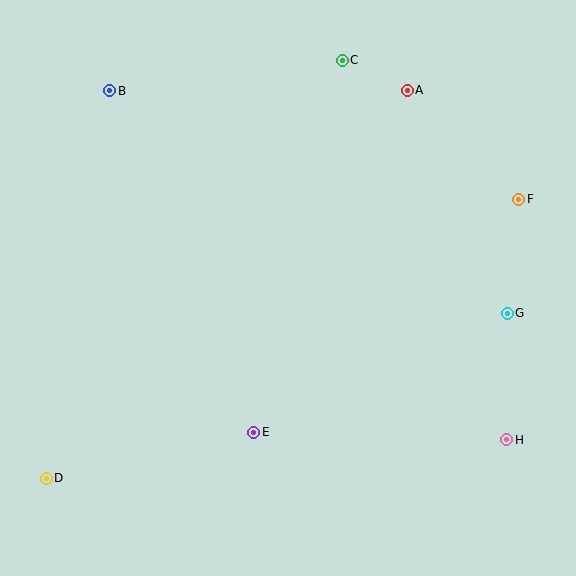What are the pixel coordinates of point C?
Point C is at (342, 60).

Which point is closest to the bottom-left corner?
Point D is closest to the bottom-left corner.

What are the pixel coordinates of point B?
Point B is at (110, 91).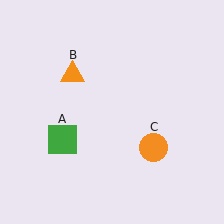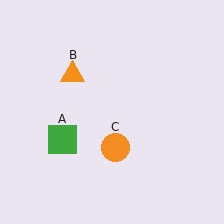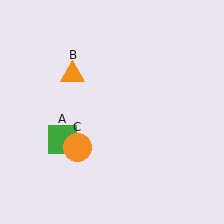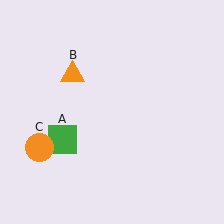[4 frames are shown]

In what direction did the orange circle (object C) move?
The orange circle (object C) moved left.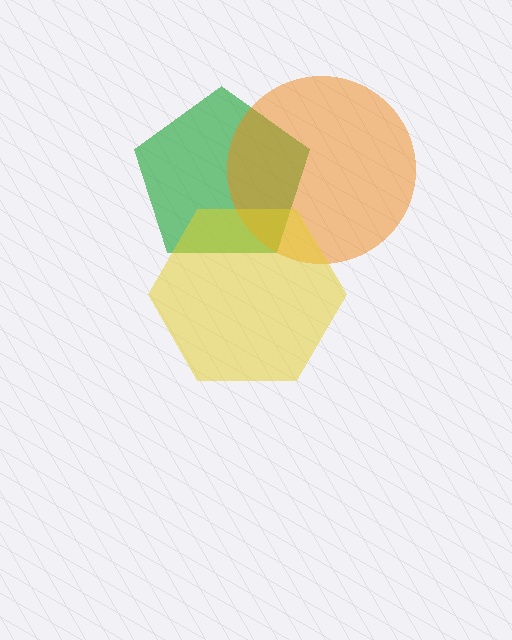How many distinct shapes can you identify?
There are 3 distinct shapes: a green pentagon, an orange circle, a yellow hexagon.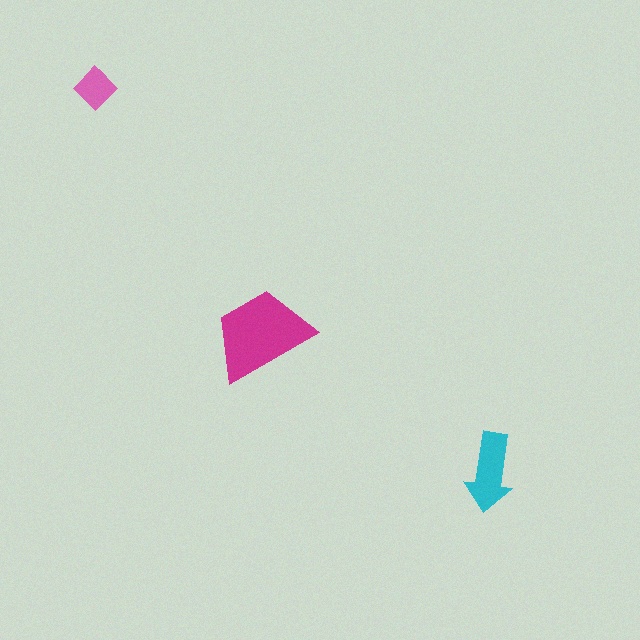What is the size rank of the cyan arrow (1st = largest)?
2nd.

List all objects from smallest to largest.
The pink diamond, the cyan arrow, the magenta trapezoid.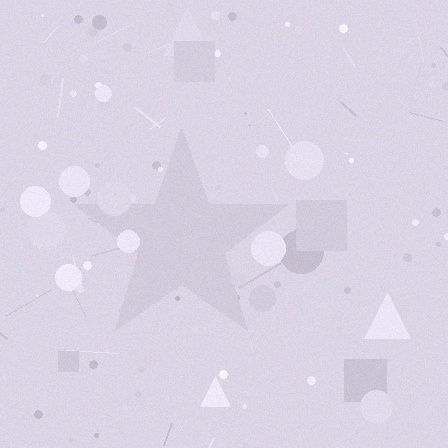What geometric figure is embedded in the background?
A star is embedded in the background.